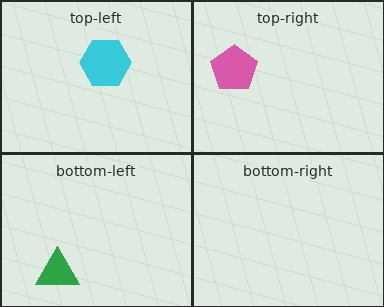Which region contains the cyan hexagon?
The top-left region.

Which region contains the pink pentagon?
The top-right region.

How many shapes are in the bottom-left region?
1.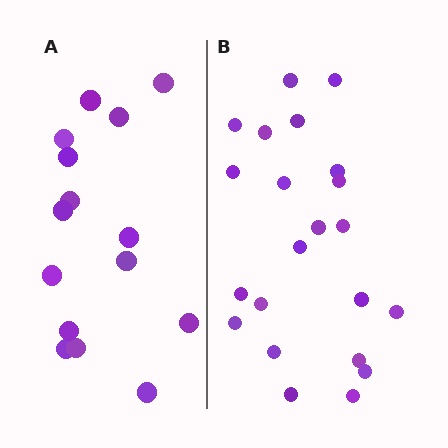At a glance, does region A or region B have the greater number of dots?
Region B (the right region) has more dots.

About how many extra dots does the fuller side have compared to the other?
Region B has roughly 8 or so more dots than region A.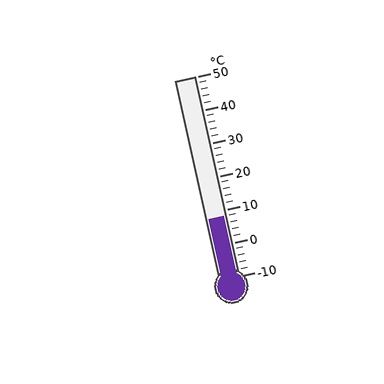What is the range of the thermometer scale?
The thermometer scale ranges from -10°C to 50°C.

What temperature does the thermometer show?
The thermometer shows approximately 8°C.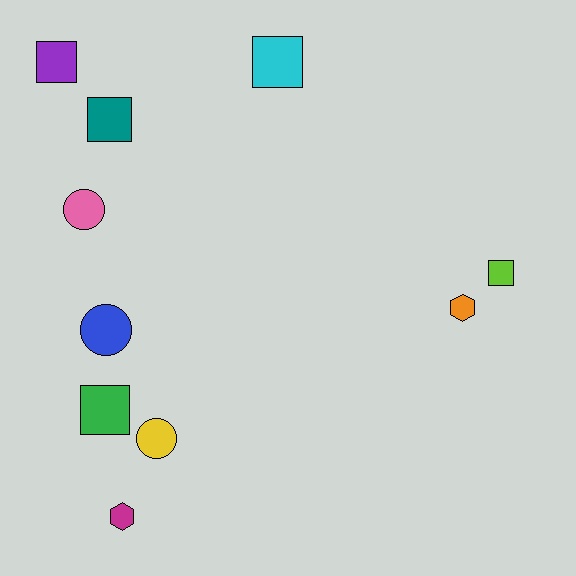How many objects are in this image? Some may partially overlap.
There are 10 objects.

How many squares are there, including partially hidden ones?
There are 5 squares.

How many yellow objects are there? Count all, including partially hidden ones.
There is 1 yellow object.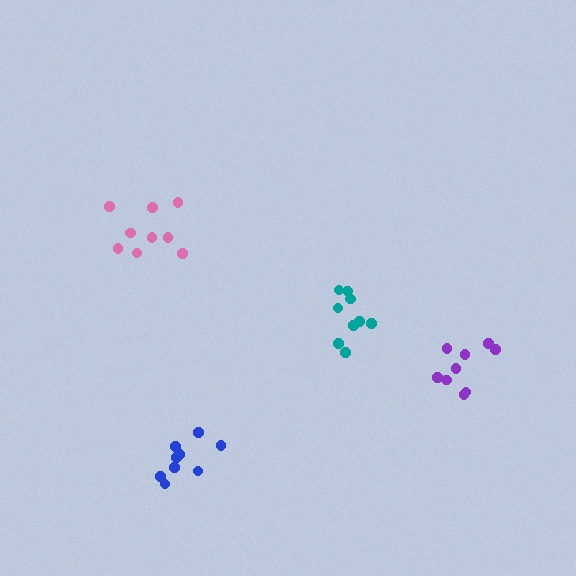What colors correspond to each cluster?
The clusters are colored: blue, teal, pink, purple.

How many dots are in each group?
Group 1: 9 dots, Group 2: 9 dots, Group 3: 9 dots, Group 4: 9 dots (36 total).